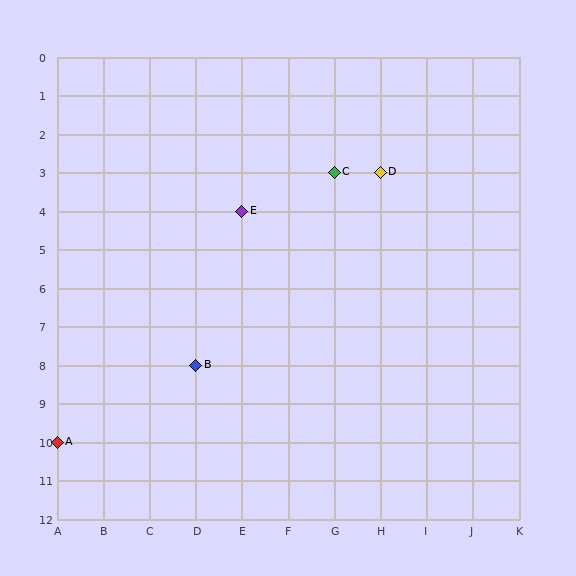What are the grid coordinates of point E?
Point E is at grid coordinates (E, 4).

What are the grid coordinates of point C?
Point C is at grid coordinates (G, 3).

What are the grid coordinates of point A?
Point A is at grid coordinates (A, 10).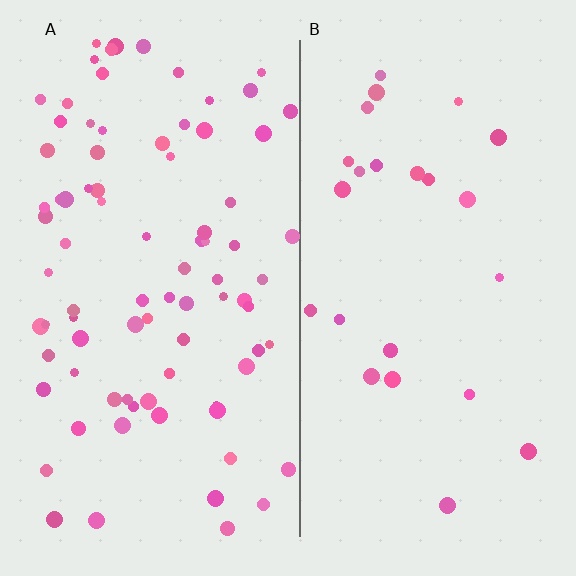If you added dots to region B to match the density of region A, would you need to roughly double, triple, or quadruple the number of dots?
Approximately triple.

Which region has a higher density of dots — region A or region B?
A (the left).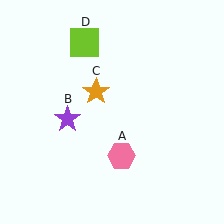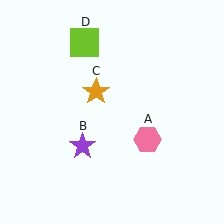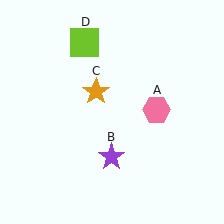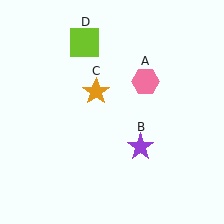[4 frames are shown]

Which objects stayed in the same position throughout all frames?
Orange star (object C) and lime square (object D) remained stationary.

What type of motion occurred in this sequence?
The pink hexagon (object A), purple star (object B) rotated counterclockwise around the center of the scene.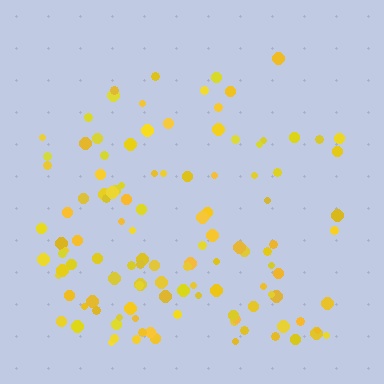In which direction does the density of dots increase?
From top to bottom, with the bottom side densest.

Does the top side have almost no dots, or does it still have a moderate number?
Still a moderate number, just noticeably fewer than the bottom.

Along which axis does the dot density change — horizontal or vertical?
Vertical.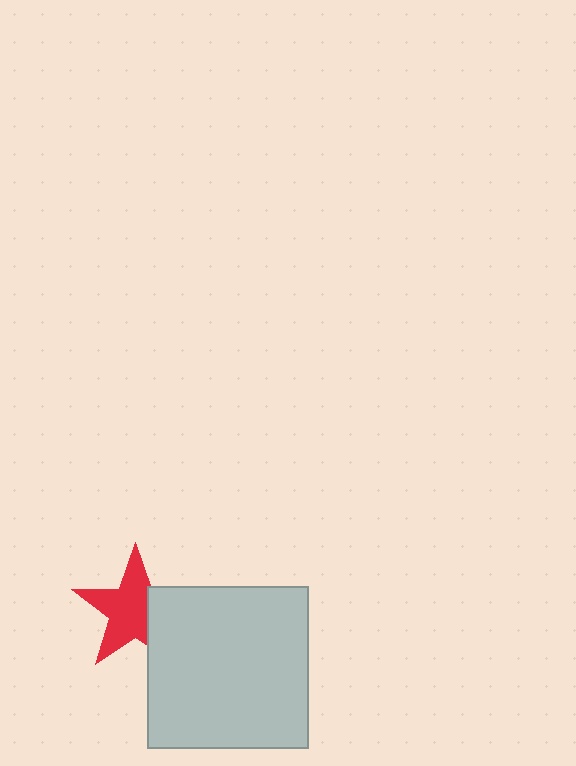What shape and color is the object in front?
The object in front is a light gray square.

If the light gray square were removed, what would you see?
You would see the complete red star.